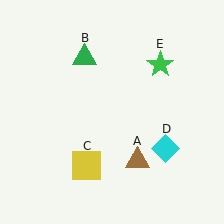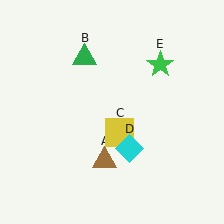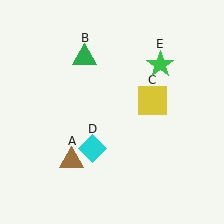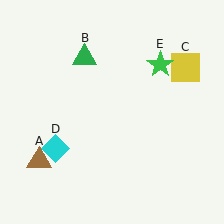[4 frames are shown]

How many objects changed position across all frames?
3 objects changed position: brown triangle (object A), yellow square (object C), cyan diamond (object D).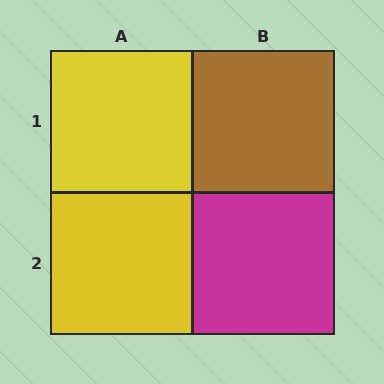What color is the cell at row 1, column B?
Brown.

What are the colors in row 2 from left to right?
Yellow, magenta.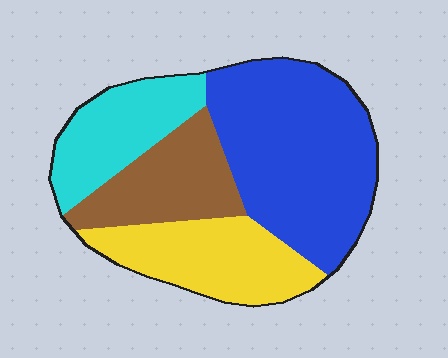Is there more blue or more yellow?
Blue.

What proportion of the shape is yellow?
Yellow covers 22% of the shape.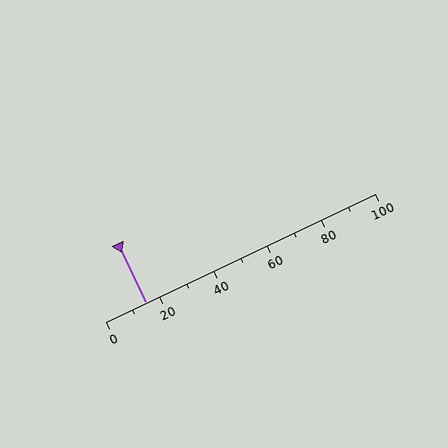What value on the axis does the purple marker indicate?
The marker indicates approximately 15.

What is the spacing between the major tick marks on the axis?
The major ticks are spaced 20 apart.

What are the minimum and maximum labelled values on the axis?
The axis runs from 0 to 100.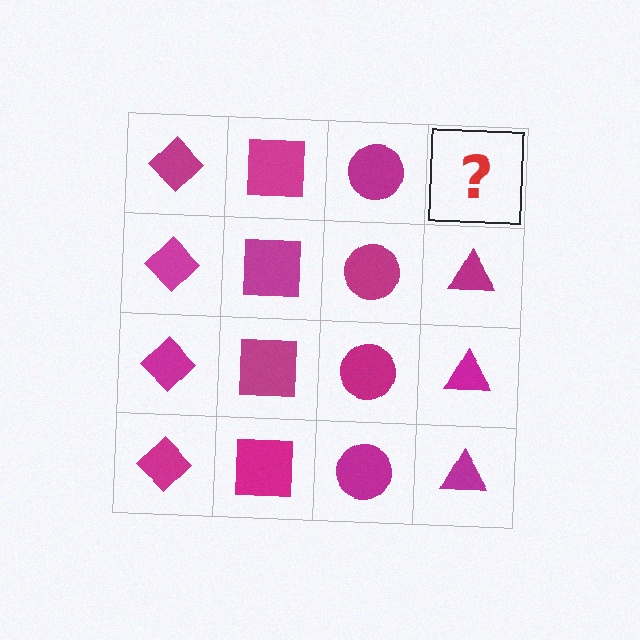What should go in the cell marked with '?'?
The missing cell should contain a magenta triangle.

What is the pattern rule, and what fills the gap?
The rule is that each column has a consistent shape. The gap should be filled with a magenta triangle.